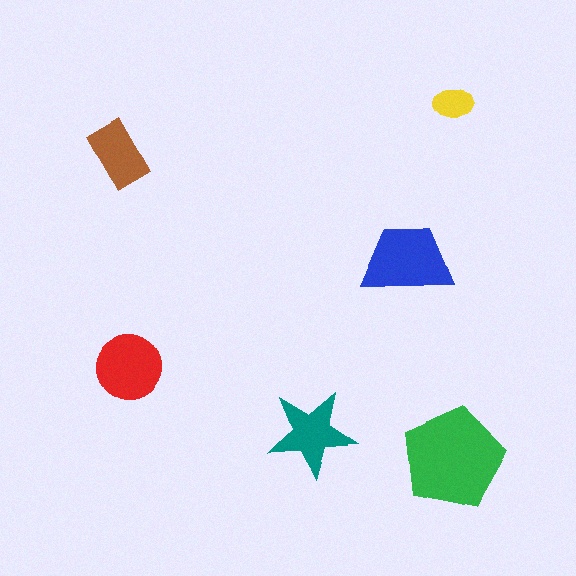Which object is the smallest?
The yellow ellipse.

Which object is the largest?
The green pentagon.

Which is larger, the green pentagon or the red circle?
The green pentagon.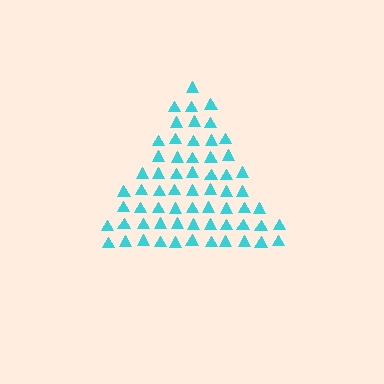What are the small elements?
The small elements are triangles.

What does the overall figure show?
The overall figure shows a triangle.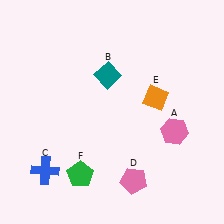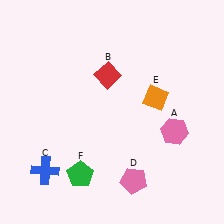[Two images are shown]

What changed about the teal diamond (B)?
In Image 1, B is teal. In Image 2, it changed to red.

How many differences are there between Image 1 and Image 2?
There is 1 difference between the two images.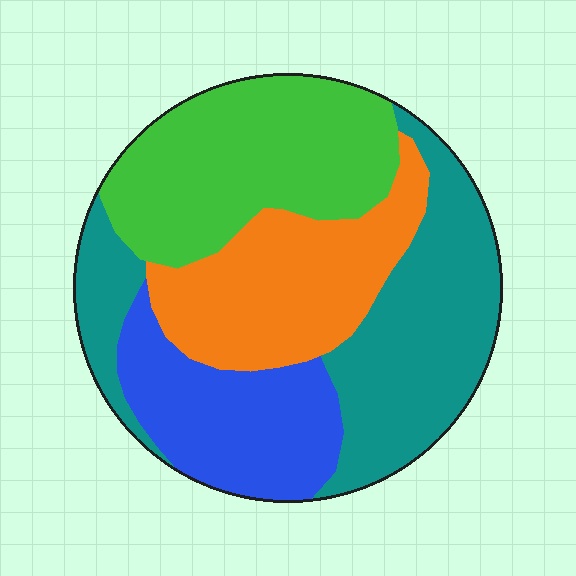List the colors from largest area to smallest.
From largest to smallest: teal, green, orange, blue.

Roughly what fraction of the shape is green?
Green covers about 25% of the shape.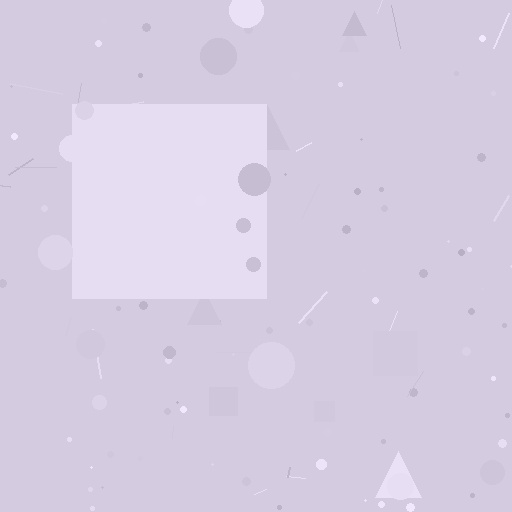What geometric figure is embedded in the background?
A square is embedded in the background.